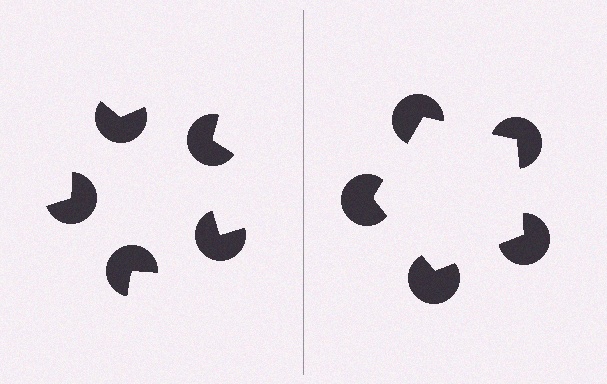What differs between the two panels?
The pac-man discs are positioned identically on both sides; only the wedge orientations differ. On the right they align to a pentagon; on the left they are misaligned.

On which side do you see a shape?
An illusory pentagon appears on the right side. On the left side the wedge cuts are rotated, so no coherent shape forms.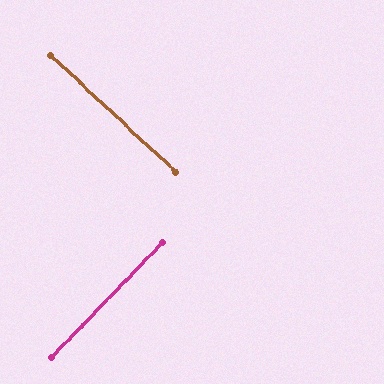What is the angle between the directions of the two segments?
Approximately 89 degrees.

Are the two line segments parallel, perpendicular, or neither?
Perpendicular — they meet at approximately 89°.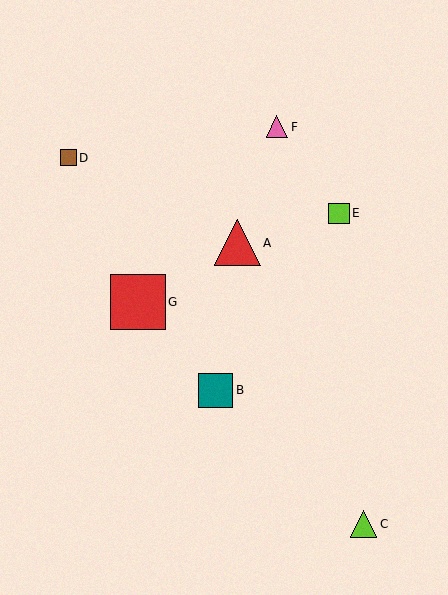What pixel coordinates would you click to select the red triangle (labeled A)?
Click at (237, 243) to select the red triangle A.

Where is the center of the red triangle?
The center of the red triangle is at (237, 243).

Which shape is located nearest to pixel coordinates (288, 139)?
The pink triangle (labeled F) at (277, 127) is nearest to that location.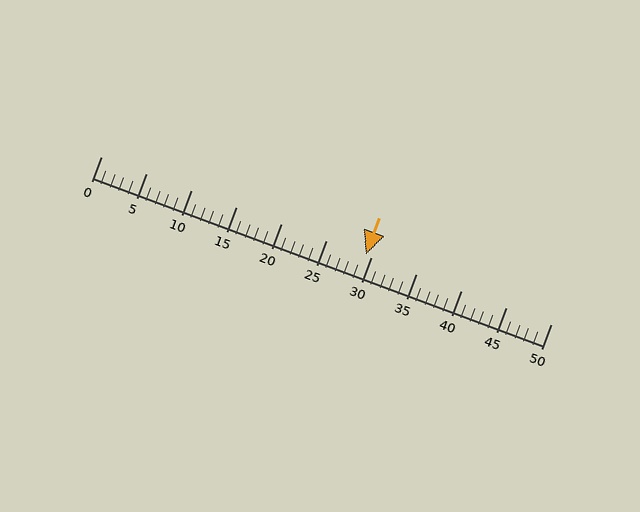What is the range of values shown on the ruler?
The ruler shows values from 0 to 50.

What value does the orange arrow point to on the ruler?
The orange arrow points to approximately 29.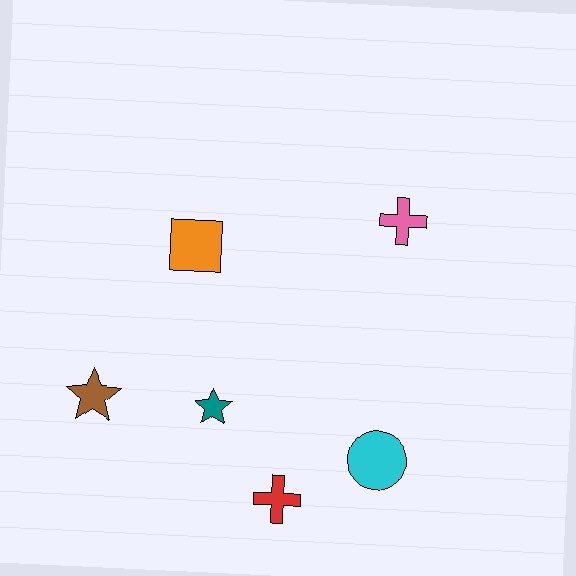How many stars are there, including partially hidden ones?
There are 2 stars.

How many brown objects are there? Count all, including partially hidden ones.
There is 1 brown object.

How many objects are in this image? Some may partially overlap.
There are 6 objects.